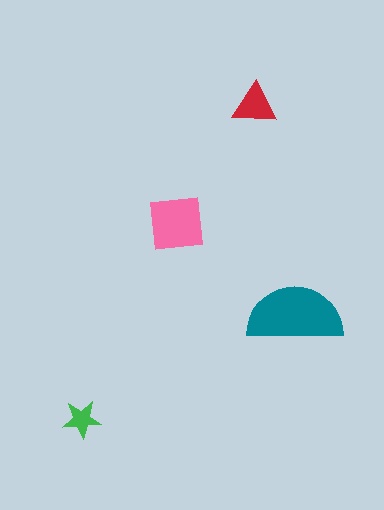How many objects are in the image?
There are 4 objects in the image.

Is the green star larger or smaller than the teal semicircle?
Smaller.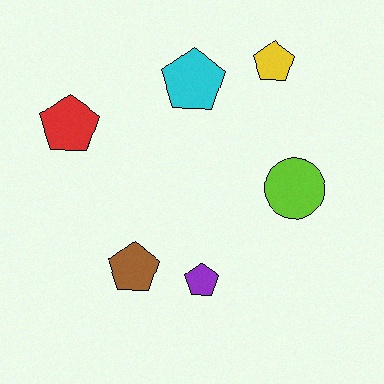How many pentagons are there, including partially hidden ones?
There are 5 pentagons.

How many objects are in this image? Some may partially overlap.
There are 6 objects.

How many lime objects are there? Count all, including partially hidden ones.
There is 1 lime object.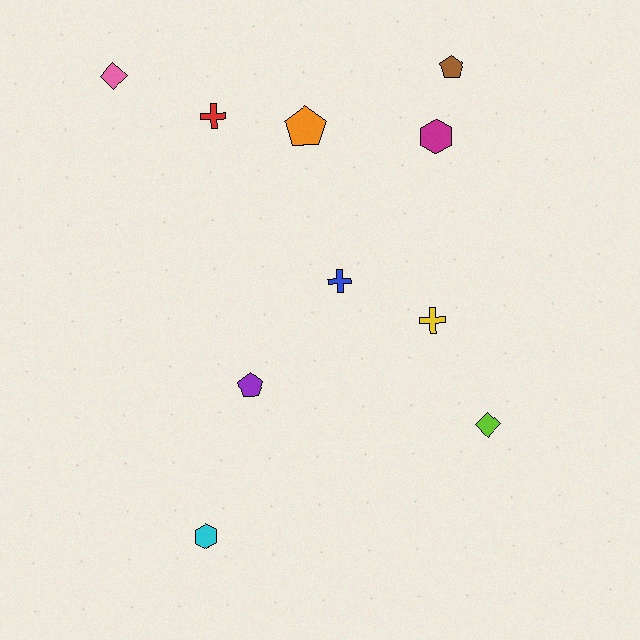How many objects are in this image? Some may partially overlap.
There are 10 objects.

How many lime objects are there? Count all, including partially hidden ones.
There is 1 lime object.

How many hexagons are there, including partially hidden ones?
There are 2 hexagons.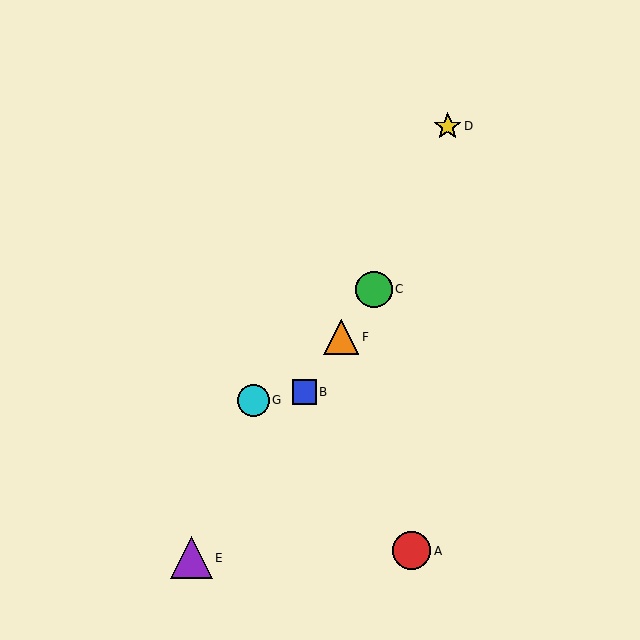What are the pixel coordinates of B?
Object B is at (304, 392).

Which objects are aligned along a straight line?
Objects B, C, E, F are aligned along a straight line.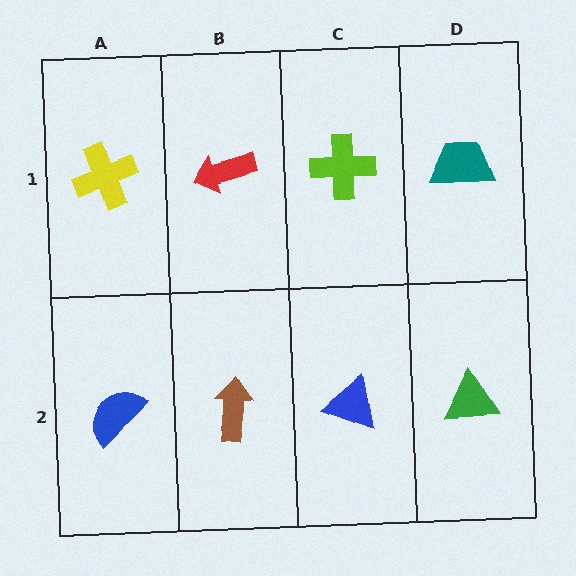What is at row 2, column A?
A blue semicircle.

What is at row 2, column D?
A green triangle.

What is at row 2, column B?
A brown arrow.